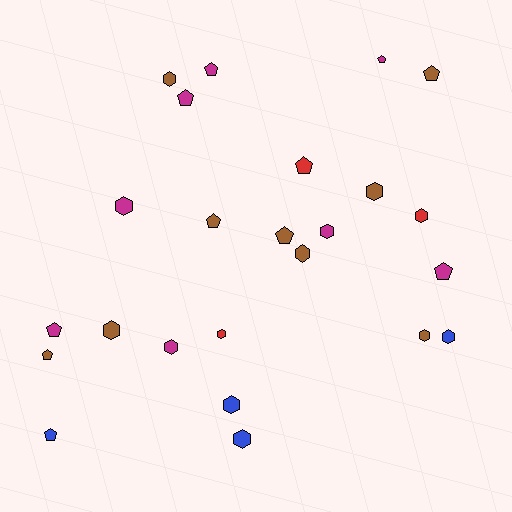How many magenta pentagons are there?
There are 5 magenta pentagons.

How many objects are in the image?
There are 24 objects.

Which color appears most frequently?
Brown, with 9 objects.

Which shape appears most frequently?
Hexagon, with 13 objects.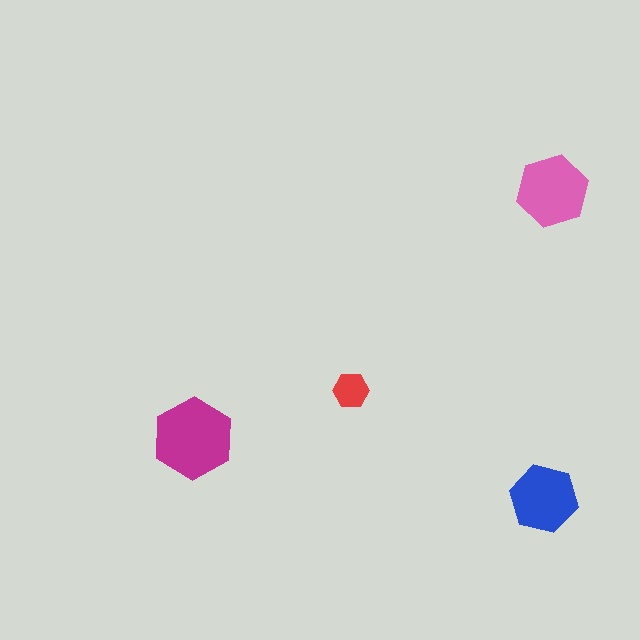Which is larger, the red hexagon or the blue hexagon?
The blue one.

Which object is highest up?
The pink hexagon is topmost.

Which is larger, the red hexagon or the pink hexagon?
The pink one.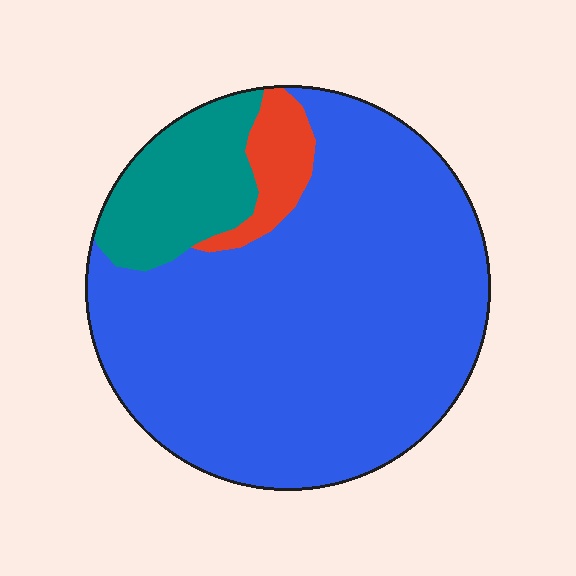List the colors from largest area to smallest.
From largest to smallest: blue, teal, red.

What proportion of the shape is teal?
Teal covers about 15% of the shape.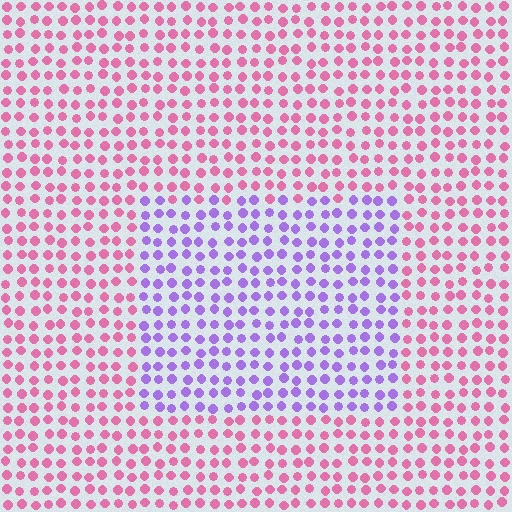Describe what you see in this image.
The image is filled with small pink elements in a uniform arrangement. A rectangle-shaped region is visible where the elements are tinted to a slightly different hue, forming a subtle color boundary.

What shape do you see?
I see a rectangle.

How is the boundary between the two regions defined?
The boundary is defined purely by a slight shift in hue (about 61 degrees). Spacing, size, and orientation are identical on both sides.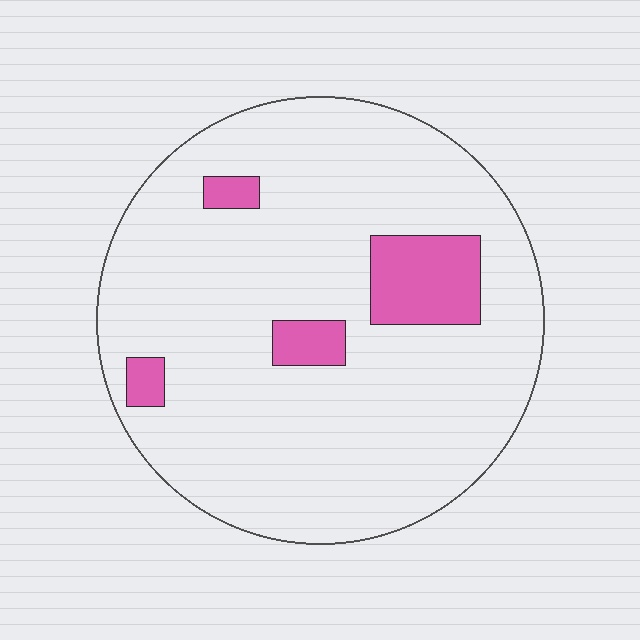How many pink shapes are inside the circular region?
4.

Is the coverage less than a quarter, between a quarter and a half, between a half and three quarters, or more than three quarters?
Less than a quarter.